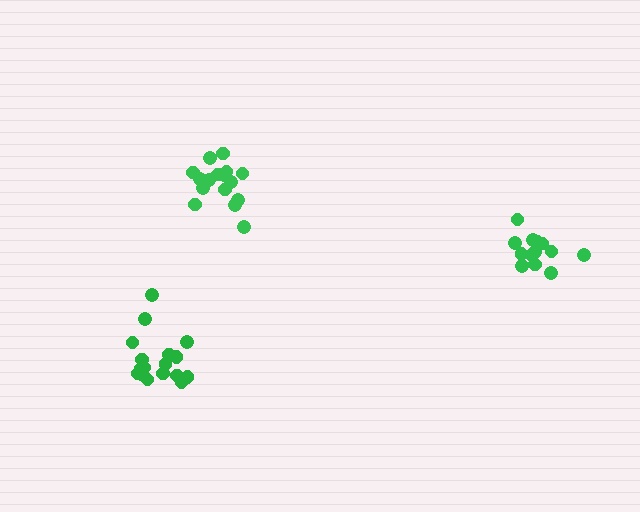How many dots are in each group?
Group 1: 17 dots, Group 2: 16 dots, Group 3: 14 dots (47 total).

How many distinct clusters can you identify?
There are 3 distinct clusters.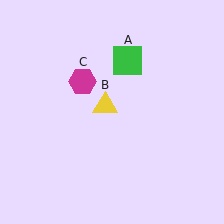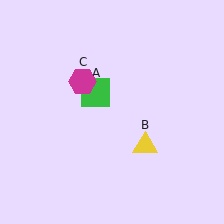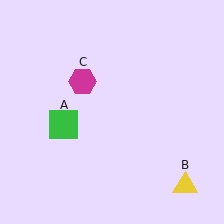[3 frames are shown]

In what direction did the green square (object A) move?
The green square (object A) moved down and to the left.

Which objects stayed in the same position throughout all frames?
Magenta hexagon (object C) remained stationary.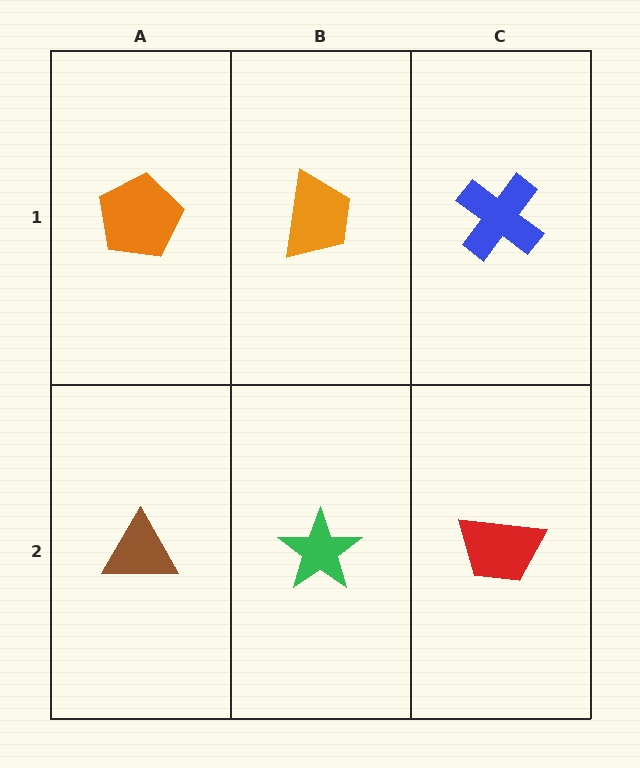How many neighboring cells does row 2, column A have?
2.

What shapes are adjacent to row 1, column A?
A brown triangle (row 2, column A), an orange trapezoid (row 1, column B).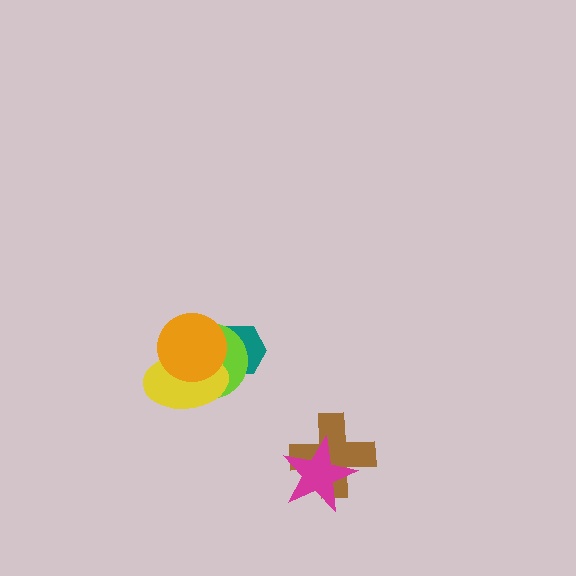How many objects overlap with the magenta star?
1 object overlaps with the magenta star.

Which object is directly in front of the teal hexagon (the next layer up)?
The lime circle is directly in front of the teal hexagon.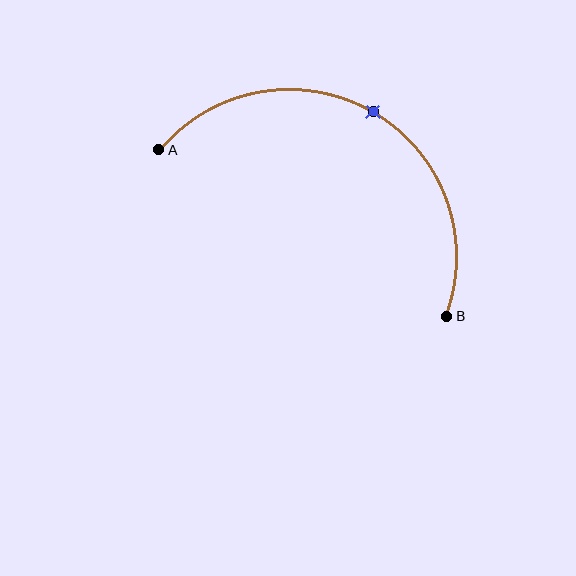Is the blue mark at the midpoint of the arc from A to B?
Yes. The blue mark lies on the arc at equal arc-length from both A and B — it is the arc midpoint.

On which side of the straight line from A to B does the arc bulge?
The arc bulges above the straight line connecting A and B.